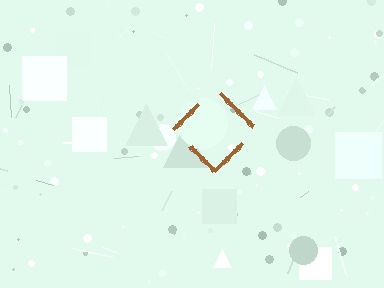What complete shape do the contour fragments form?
The contour fragments form a diamond.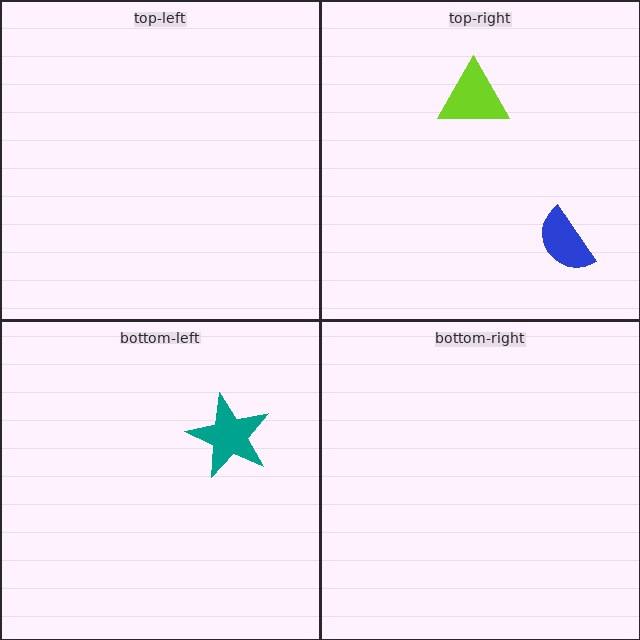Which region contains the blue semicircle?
The top-right region.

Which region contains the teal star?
The bottom-left region.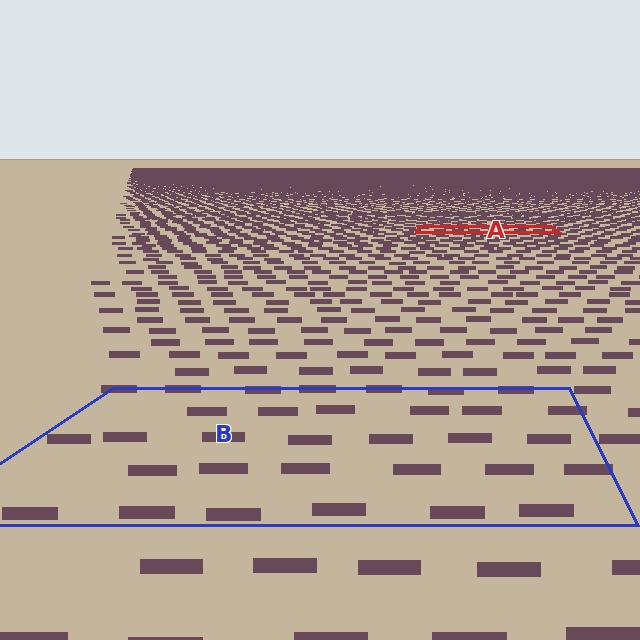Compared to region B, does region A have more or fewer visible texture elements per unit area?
Region A has more texture elements per unit area — they are packed more densely because it is farther away.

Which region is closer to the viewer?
Region B is closer. The texture elements there are larger and more spread out.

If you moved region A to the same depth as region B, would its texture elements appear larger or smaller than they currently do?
They would appear larger. At a closer depth, the same texture elements are projected at a bigger on-screen size.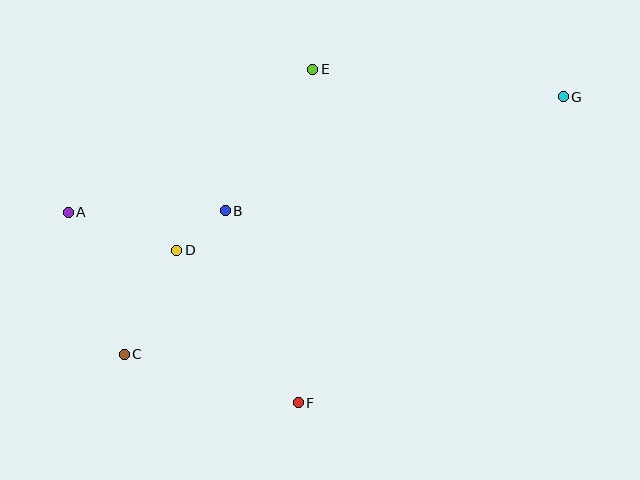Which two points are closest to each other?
Points B and D are closest to each other.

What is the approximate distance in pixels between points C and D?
The distance between C and D is approximately 116 pixels.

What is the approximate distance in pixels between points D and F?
The distance between D and F is approximately 195 pixels.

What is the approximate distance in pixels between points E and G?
The distance between E and G is approximately 252 pixels.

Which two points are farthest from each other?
Points C and G are farthest from each other.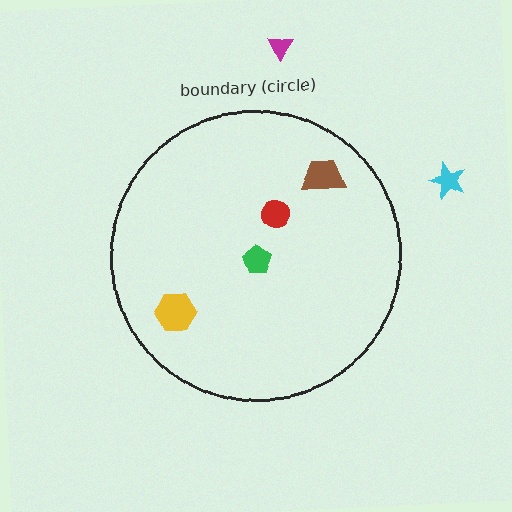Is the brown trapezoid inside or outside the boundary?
Inside.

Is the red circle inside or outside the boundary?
Inside.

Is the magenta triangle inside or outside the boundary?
Outside.